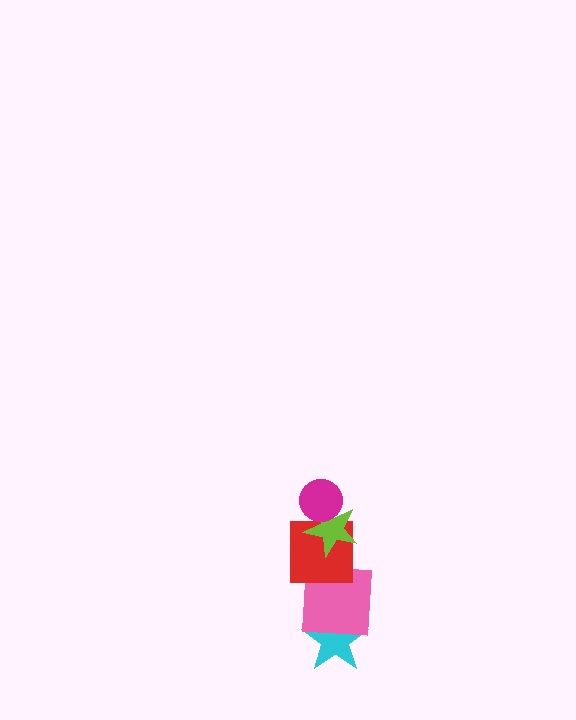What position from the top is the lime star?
The lime star is 2nd from the top.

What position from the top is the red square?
The red square is 3rd from the top.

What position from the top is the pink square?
The pink square is 4th from the top.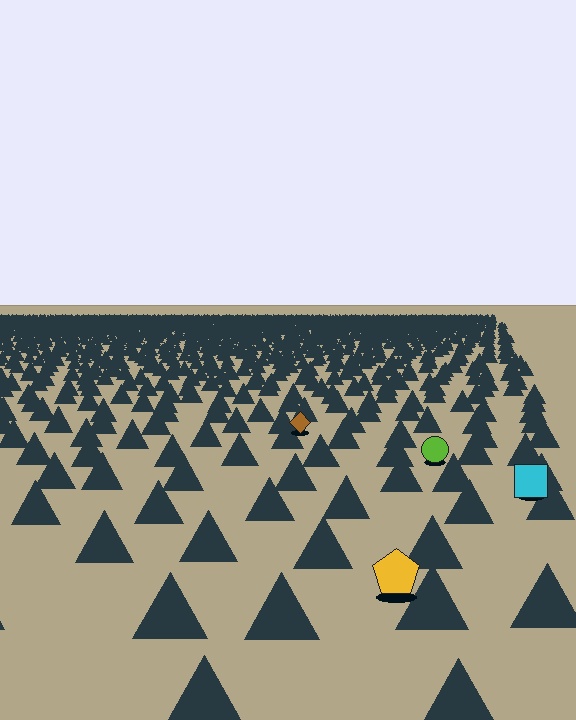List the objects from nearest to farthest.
From nearest to farthest: the yellow pentagon, the cyan square, the lime circle, the brown diamond.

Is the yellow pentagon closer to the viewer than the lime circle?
Yes. The yellow pentagon is closer — you can tell from the texture gradient: the ground texture is coarser near it.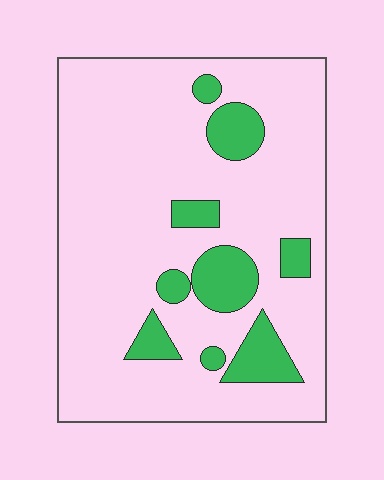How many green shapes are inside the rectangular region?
9.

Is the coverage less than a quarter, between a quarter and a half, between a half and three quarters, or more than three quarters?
Less than a quarter.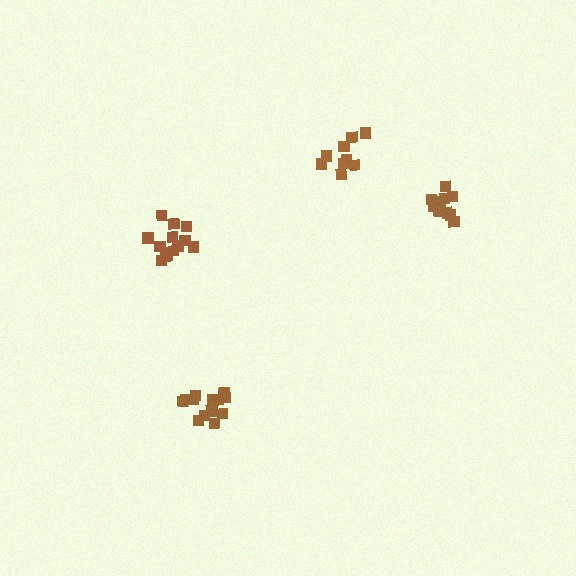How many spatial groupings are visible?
There are 4 spatial groupings.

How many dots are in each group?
Group 1: 13 dots, Group 2: 11 dots, Group 3: 9 dots, Group 4: 13 dots (46 total).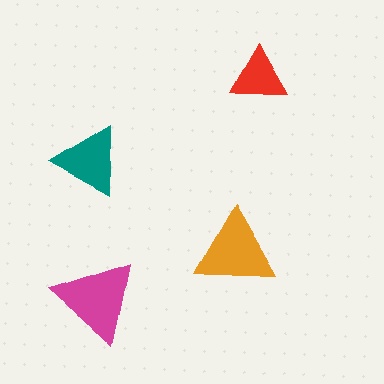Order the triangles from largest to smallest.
the magenta one, the orange one, the teal one, the red one.